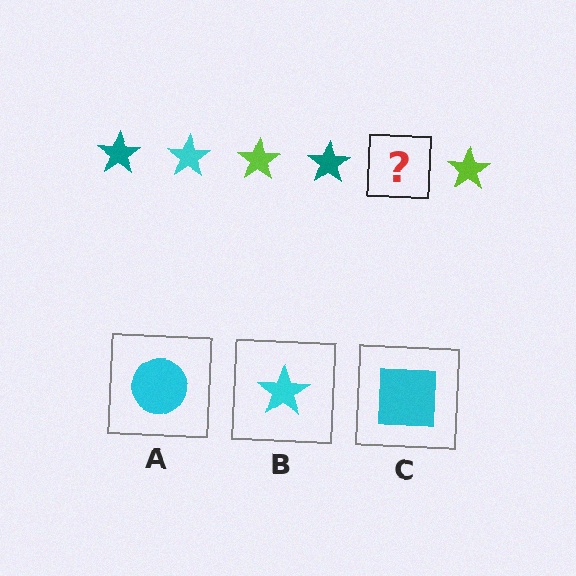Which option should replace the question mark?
Option B.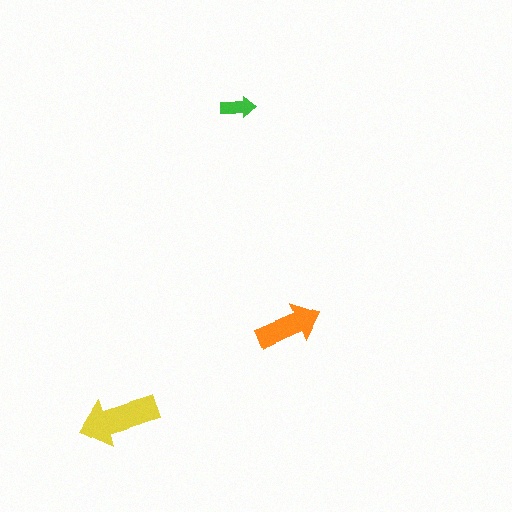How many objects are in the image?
There are 3 objects in the image.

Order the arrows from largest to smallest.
the yellow one, the orange one, the green one.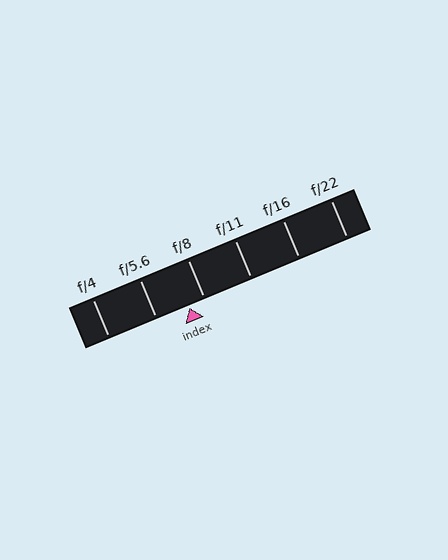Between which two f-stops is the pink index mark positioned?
The index mark is between f/5.6 and f/8.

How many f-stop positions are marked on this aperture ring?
There are 6 f-stop positions marked.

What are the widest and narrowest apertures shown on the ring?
The widest aperture shown is f/4 and the narrowest is f/22.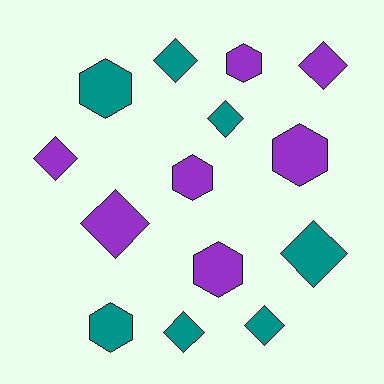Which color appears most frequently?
Purple, with 7 objects.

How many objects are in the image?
There are 14 objects.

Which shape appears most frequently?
Diamond, with 8 objects.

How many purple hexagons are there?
There are 4 purple hexagons.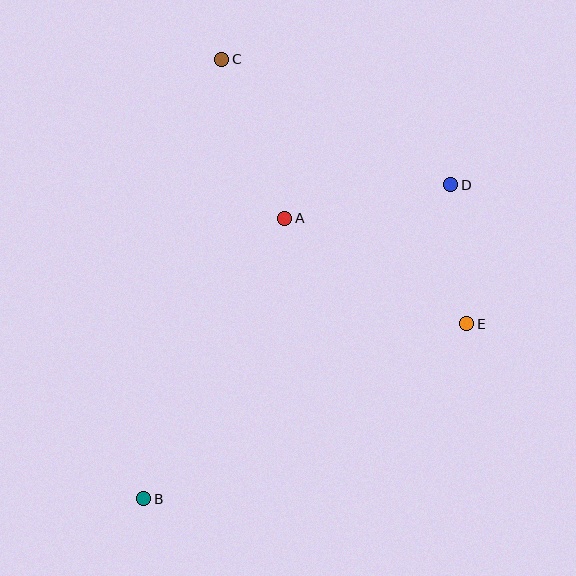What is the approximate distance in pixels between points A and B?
The distance between A and B is approximately 314 pixels.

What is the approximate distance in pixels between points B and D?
The distance between B and D is approximately 439 pixels.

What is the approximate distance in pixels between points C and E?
The distance between C and E is approximately 360 pixels.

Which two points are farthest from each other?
Points B and C are farthest from each other.